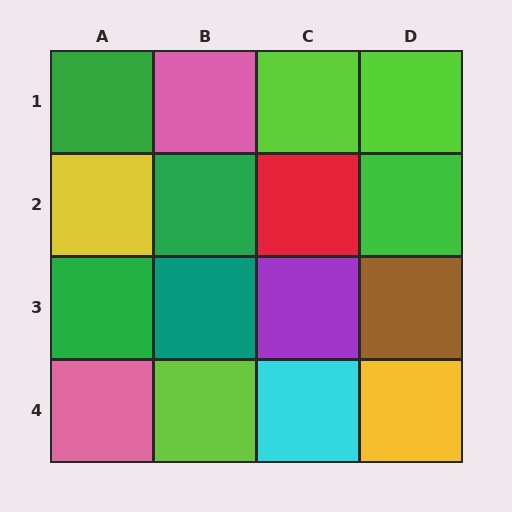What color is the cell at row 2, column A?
Yellow.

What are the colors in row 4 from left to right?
Pink, lime, cyan, yellow.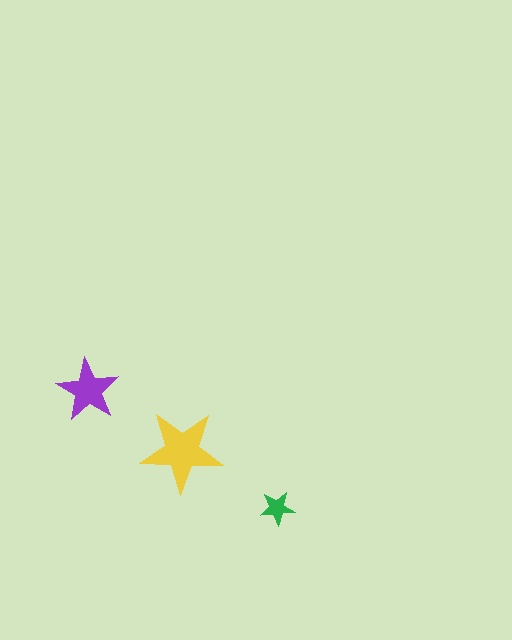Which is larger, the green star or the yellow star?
The yellow one.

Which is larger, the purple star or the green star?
The purple one.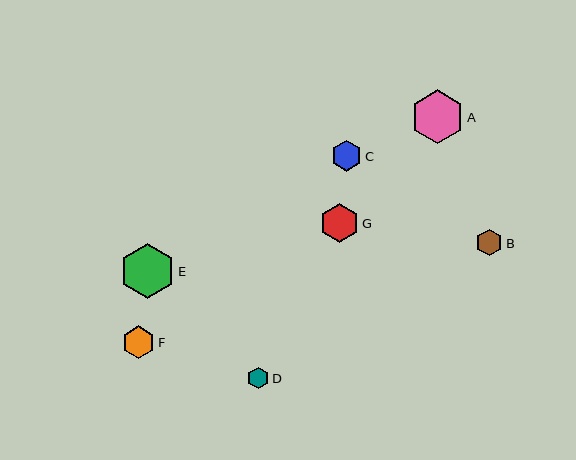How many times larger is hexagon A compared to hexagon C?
Hexagon A is approximately 1.7 times the size of hexagon C.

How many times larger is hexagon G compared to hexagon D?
Hexagon G is approximately 1.8 times the size of hexagon D.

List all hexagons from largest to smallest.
From largest to smallest: E, A, G, F, C, B, D.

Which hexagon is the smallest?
Hexagon D is the smallest with a size of approximately 21 pixels.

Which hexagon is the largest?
Hexagon E is the largest with a size of approximately 55 pixels.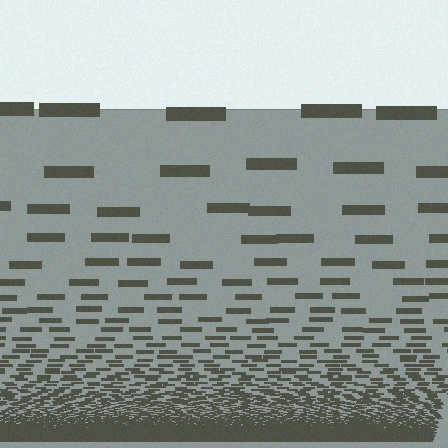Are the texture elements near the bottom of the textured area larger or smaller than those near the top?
Smaller. The gradient is inverted — elements near the bottom are smaller and denser.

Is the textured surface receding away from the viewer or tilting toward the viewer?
The surface appears to tilt toward the viewer. Texture elements get larger and sparser toward the top.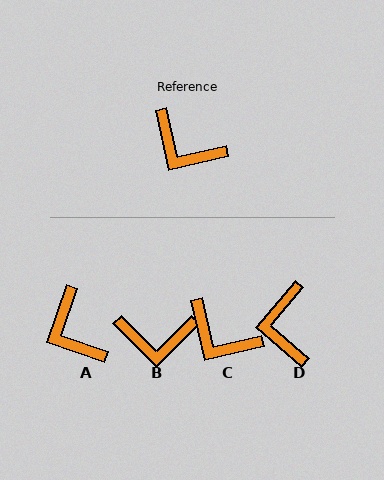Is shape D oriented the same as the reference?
No, it is off by about 53 degrees.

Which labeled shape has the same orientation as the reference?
C.